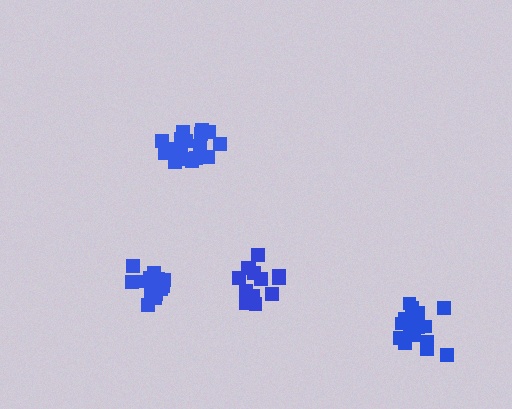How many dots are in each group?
Group 1: 16 dots, Group 2: 19 dots, Group 3: 18 dots, Group 4: 15 dots (68 total).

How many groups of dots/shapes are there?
There are 4 groups.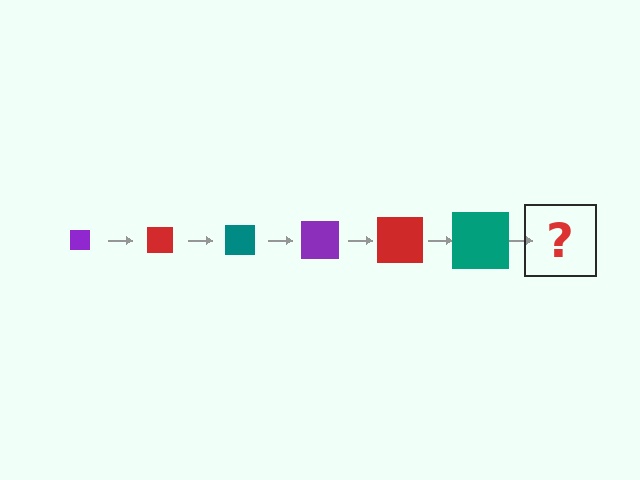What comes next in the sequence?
The next element should be a purple square, larger than the previous one.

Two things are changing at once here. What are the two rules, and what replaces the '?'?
The two rules are that the square grows larger each step and the color cycles through purple, red, and teal. The '?' should be a purple square, larger than the previous one.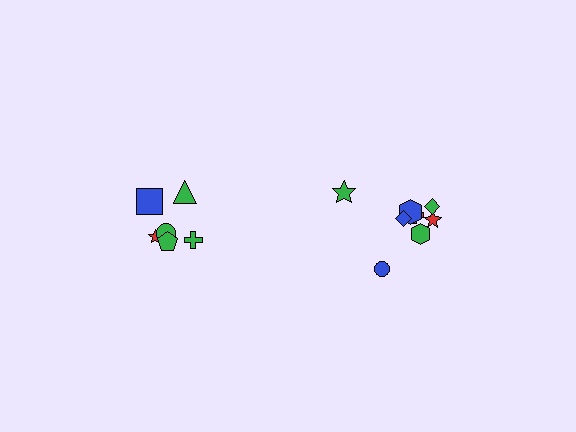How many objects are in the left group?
There are 6 objects.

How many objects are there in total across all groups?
There are 14 objects.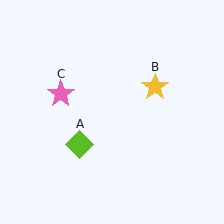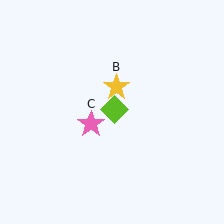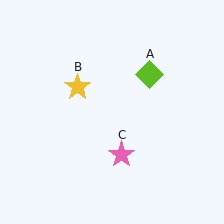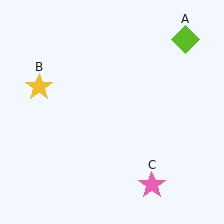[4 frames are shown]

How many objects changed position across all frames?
3 objects changed position: lime diamond (object A), yellow star (object B), pink star (object C).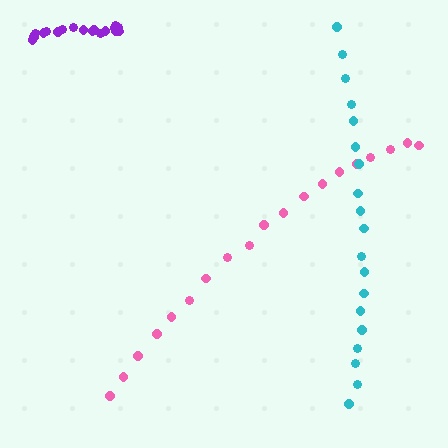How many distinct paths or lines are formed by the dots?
There are 3 distinct paths.